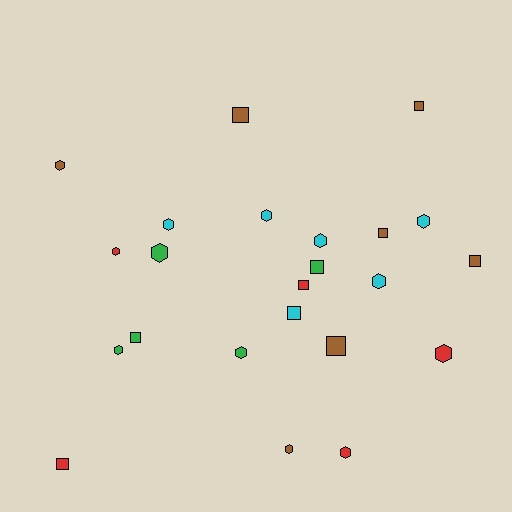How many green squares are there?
There are 2 green squares.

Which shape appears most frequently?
Hexagon, with 13 objects.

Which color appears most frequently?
Brown, with 7 objects.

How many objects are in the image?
There are 23 objects.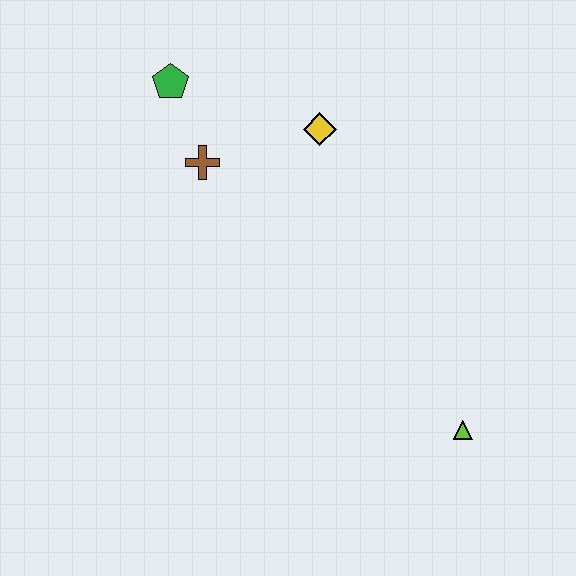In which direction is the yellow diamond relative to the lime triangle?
The yellow diamond is above the lime triangle.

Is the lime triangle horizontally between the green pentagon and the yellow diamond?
No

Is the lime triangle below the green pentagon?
Yes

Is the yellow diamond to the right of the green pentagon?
Yes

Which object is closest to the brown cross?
The green pentagon is closest to the brown cross.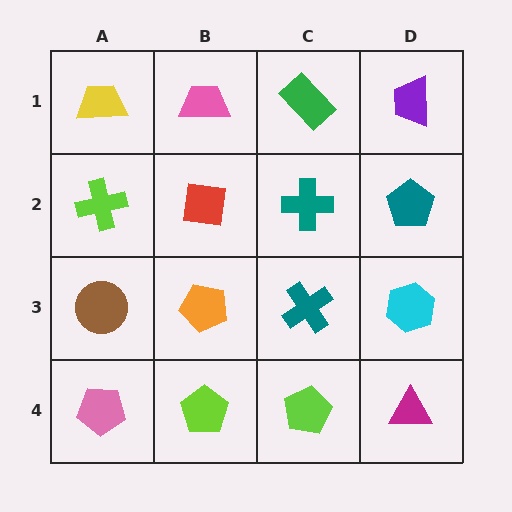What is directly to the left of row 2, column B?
A lime cross.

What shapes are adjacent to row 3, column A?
A lime cross (row 2, column A), a pink pentagon (row 4, column A), an orange pentagon (row 3, column B).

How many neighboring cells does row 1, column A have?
2.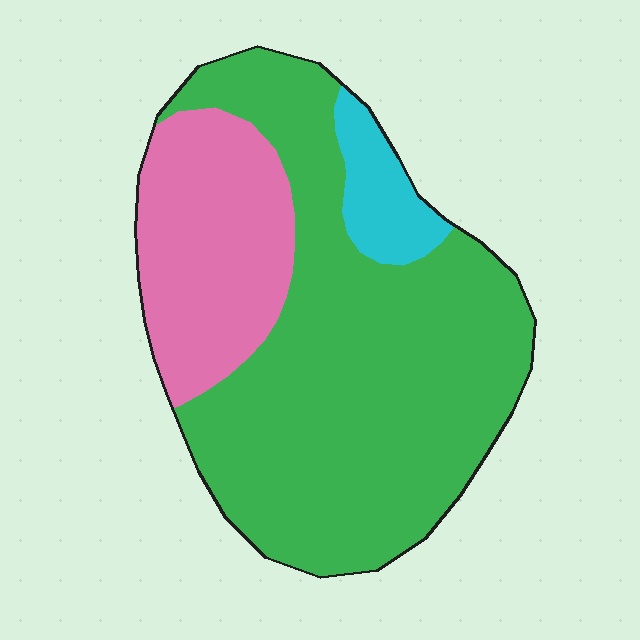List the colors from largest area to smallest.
From largest to smallest: green, pink, cyan.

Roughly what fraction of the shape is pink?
Pink takes up between a quarter and a half of the shape.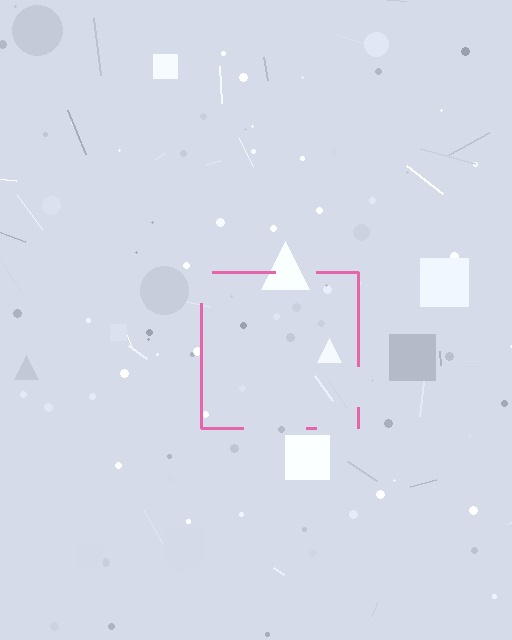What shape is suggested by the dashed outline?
The dashed outline suggests a square.